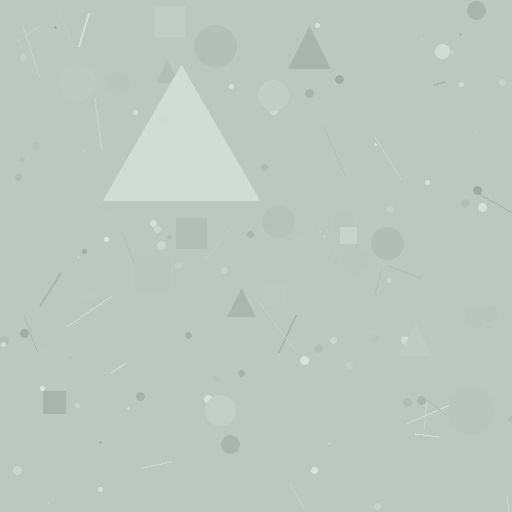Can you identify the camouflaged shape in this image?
The camouflaged shape is a triangle.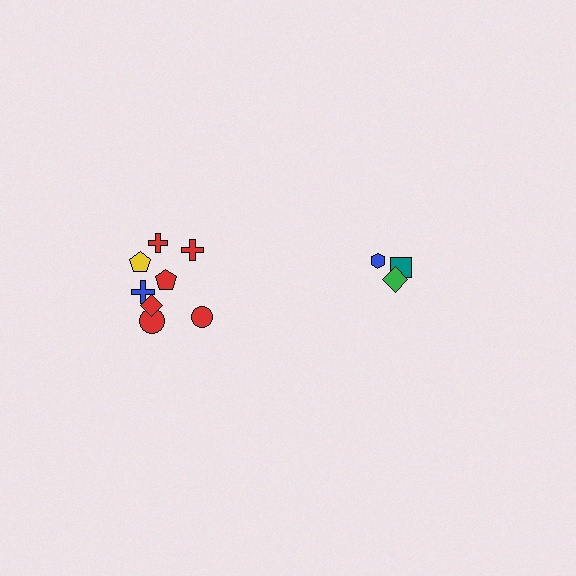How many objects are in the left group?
There are 8 objects.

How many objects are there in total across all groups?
There are 12 objects.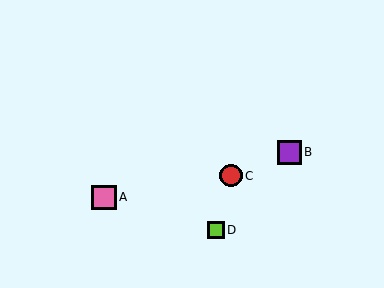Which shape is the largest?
The pink square (labeled A) is the largest.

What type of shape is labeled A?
Shape A is a pink square.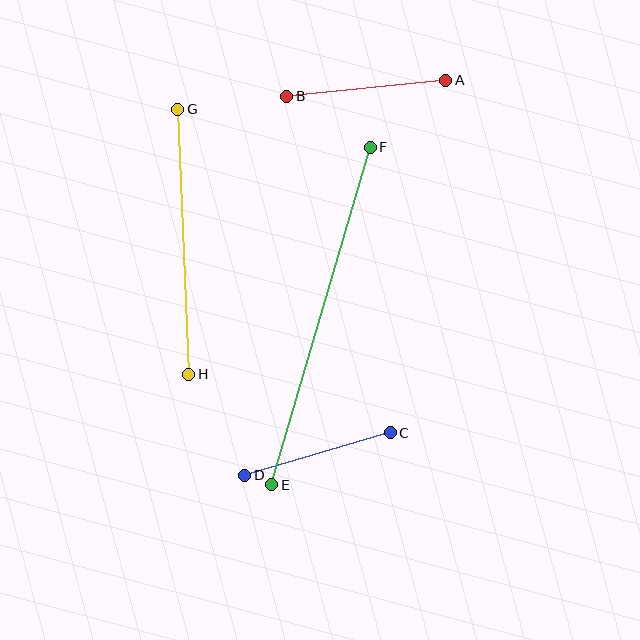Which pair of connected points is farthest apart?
Points E and F are farthest apart.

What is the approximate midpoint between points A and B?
The midpoint is at approximately (366, 88) pixels.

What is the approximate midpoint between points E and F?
The midpoint is at approximately (321, 316) pixels.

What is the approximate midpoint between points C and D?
The midpoint is at approximately (317, 454) pixels.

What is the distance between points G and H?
The distance is approximately 265 pixels.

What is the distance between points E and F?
The distance is approximately 352 pixels.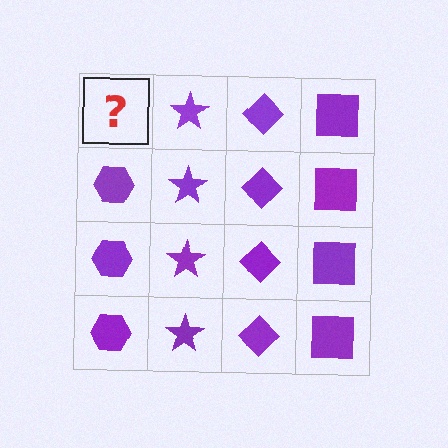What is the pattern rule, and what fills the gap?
The rule is that each column has a consistent shape. The gap should be filled with a purple hexagon.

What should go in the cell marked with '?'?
The missing cell should contain a purple hexagon.